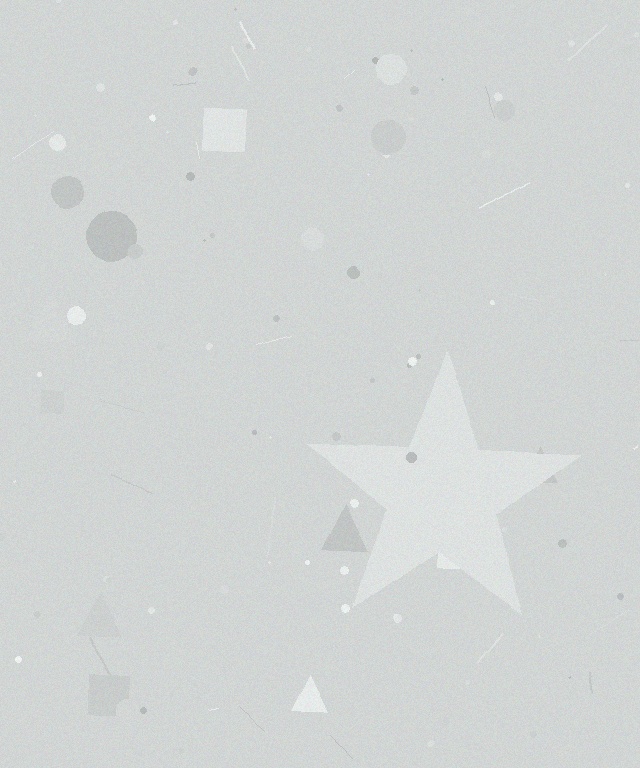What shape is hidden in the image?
A star is hidden in the image.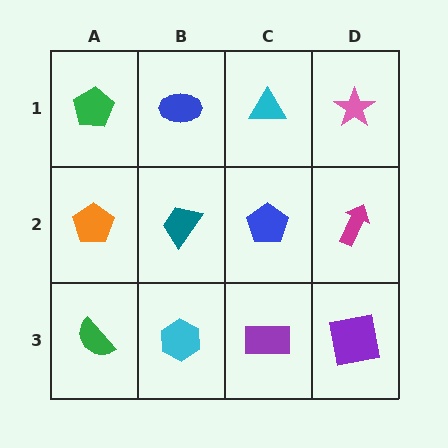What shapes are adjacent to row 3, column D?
A magenta arrow (row 2, column D), a purple rectangle (row 3, column C).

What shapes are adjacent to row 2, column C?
A cyan triangle (row 1, column C), a purple rectangle (row 3, column C), a teal trapezoid (row 2, column B), a magenta arrow (row 2, column D).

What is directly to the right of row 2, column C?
A magenta arrow.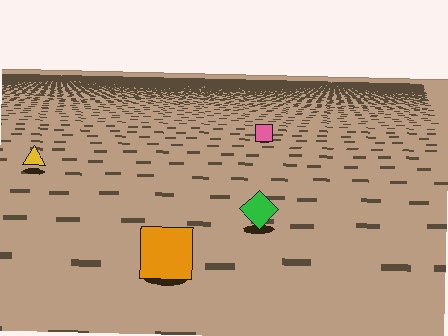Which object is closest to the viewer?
The orange square is closest. The texture marks near it are larger and more spread out.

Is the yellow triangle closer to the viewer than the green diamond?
No. The green diamond is closer — you can tell from the texture gradient: the ground texture is coarser near it.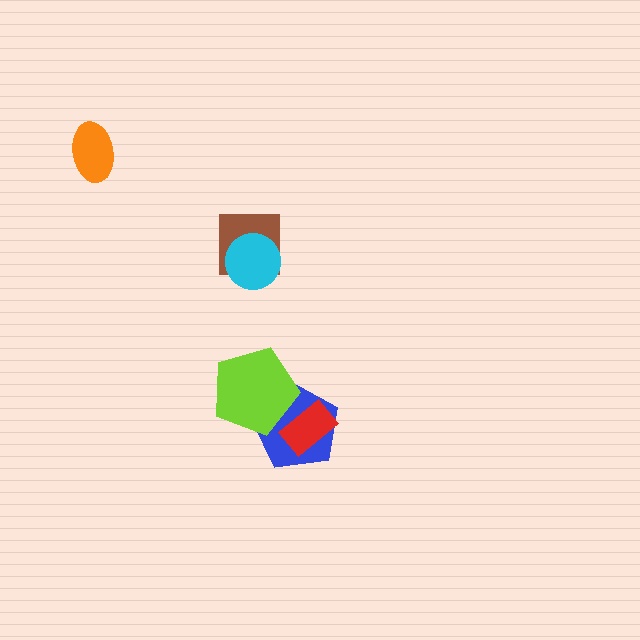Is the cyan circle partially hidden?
No, no other shape covers it.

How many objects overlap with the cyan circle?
1 object overlaps with the cyan circle.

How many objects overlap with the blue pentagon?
2 objects overlap with the blue pentagon.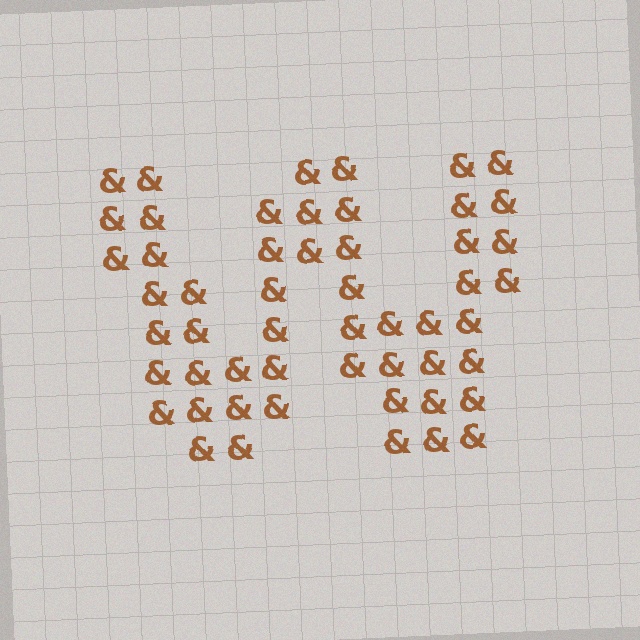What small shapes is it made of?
It is made of small ampersands.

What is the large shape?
The large shape is the letter W.